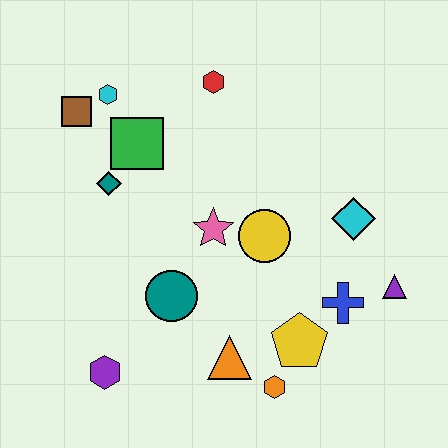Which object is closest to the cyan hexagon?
The brown square is closest to the cyan hexagon.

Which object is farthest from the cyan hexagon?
The purple triangle is farthest from the cyan hexagon.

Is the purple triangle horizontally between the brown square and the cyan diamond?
No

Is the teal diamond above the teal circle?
Yes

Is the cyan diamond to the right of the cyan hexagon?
Yes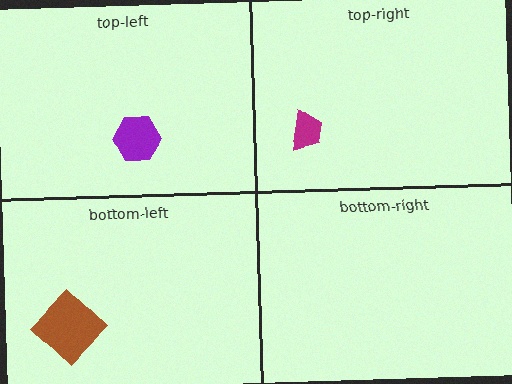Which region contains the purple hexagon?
The top-left region.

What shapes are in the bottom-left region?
The brown diamond.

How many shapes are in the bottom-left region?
1.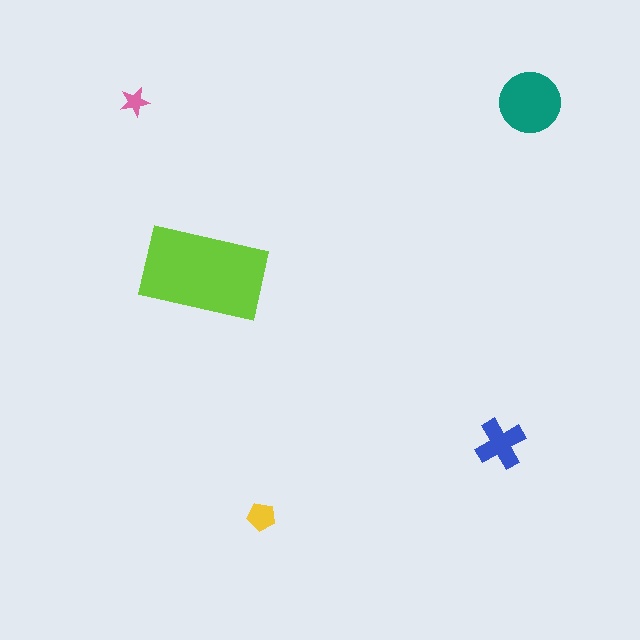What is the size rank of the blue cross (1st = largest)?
3rd.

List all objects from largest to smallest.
The lime rectangle, the teal circle, the blue cross, the yellow pentagon, the pink star.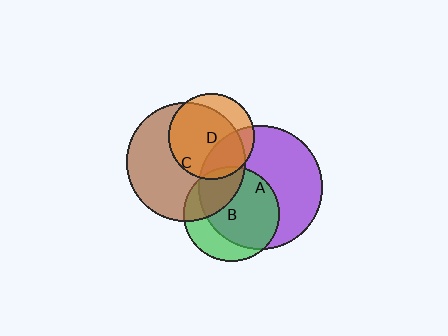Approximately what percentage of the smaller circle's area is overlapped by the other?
Approximately 5%.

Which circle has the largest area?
Circle A (purple).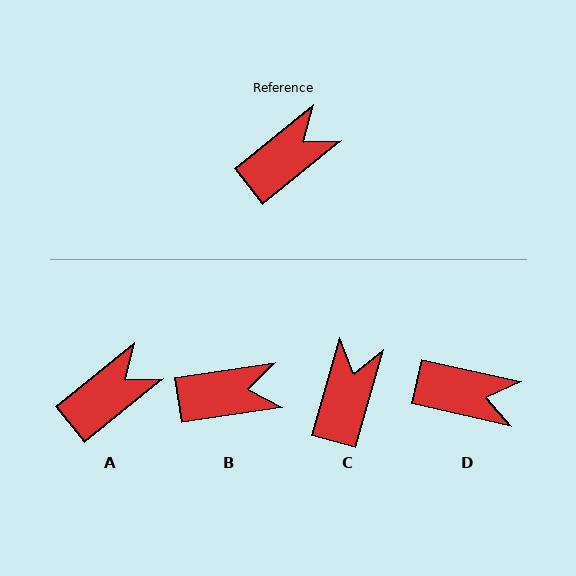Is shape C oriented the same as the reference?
No, it is off by about 35 degrees.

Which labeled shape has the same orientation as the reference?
A.